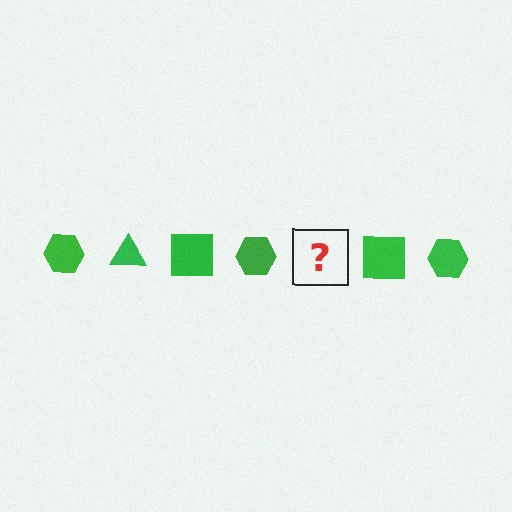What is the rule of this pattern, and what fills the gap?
The rule is that the pattern cycles through hexagon, triangle, square shapes in green. The gap should be filled with a green triangle.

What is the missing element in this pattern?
The missing element is a green triangle.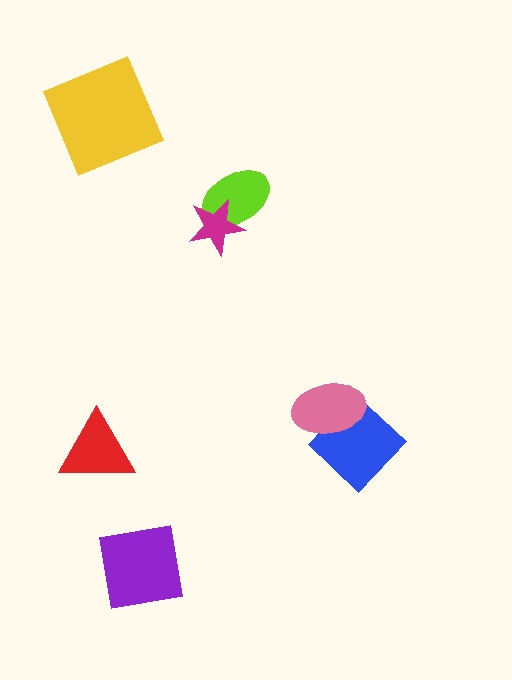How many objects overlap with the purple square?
0 objects overlap with the purple square.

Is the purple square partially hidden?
No, no other shape covers it.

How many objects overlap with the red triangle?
0 objects overlap with the red triangle.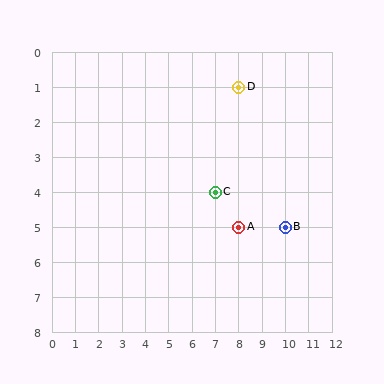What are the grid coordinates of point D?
Point D is at grid coordinates (8, 1).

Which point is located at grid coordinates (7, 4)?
Point C is at (7, 4).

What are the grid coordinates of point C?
Point C is at grid coordinates (7, 4).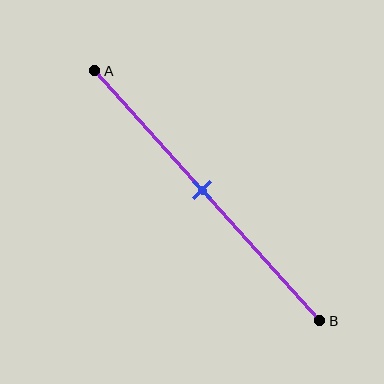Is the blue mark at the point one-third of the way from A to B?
No, the mark is at about 50% from A, not at the 33% one-third point.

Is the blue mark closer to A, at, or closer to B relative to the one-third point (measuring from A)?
The blue mark is closer to point B than the one-third point of segment AB.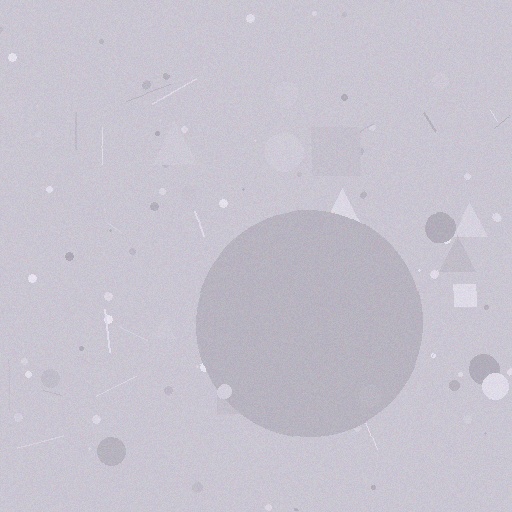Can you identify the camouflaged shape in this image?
The camouflaged shape is a circle.